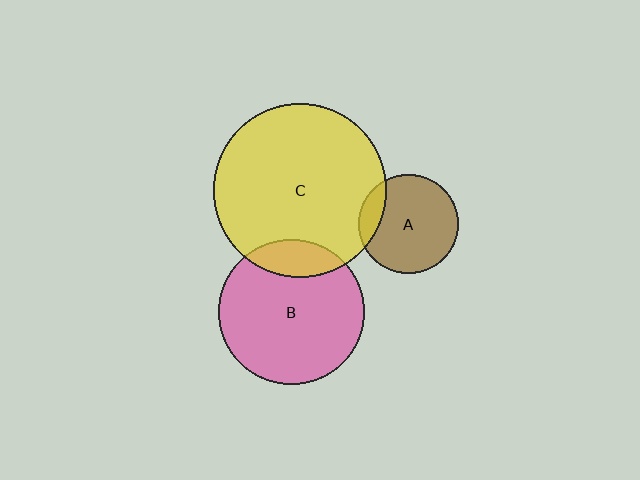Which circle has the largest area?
Circle C (yellow).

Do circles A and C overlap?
Yes.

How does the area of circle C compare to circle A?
Approximately 3.1 times.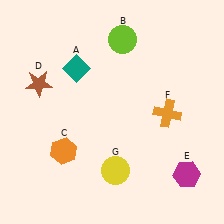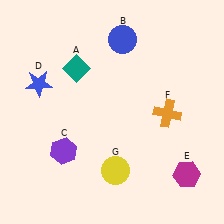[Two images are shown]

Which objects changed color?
B changed from lime to blue. C changed from orange to purple. D changed from brown to blue.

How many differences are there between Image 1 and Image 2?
There are 3 differences between the two images.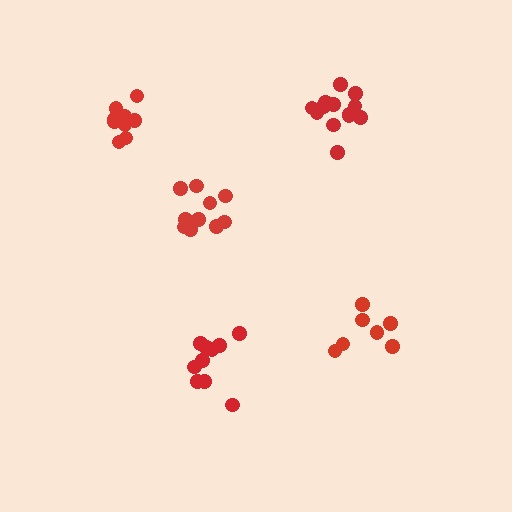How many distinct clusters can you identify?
There are 5 distinct clusters.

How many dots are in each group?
Group 1: 13 dots, Group 2: 7 dots, Group 3: 10 dots, Group 4: 10 dots, Group 5: 10 dots (50 total).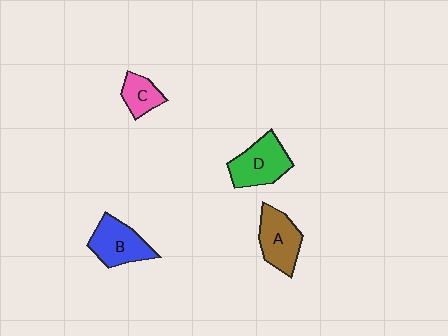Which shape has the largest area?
Shape D (green).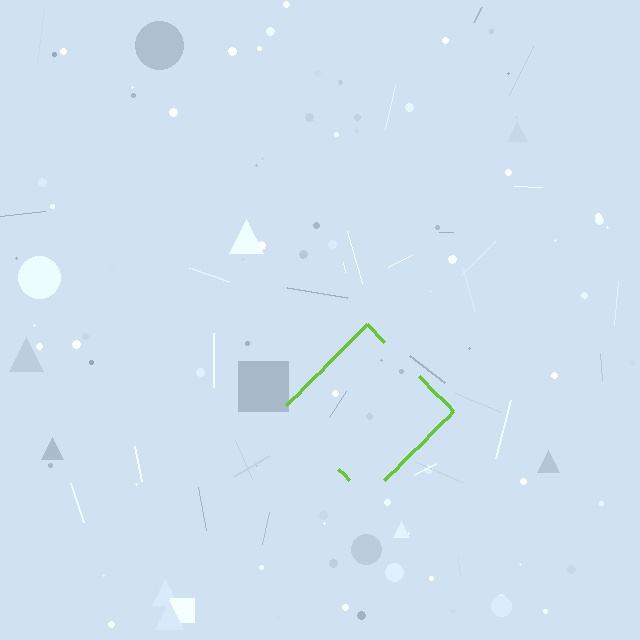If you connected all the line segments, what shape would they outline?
They would outline a diamond.